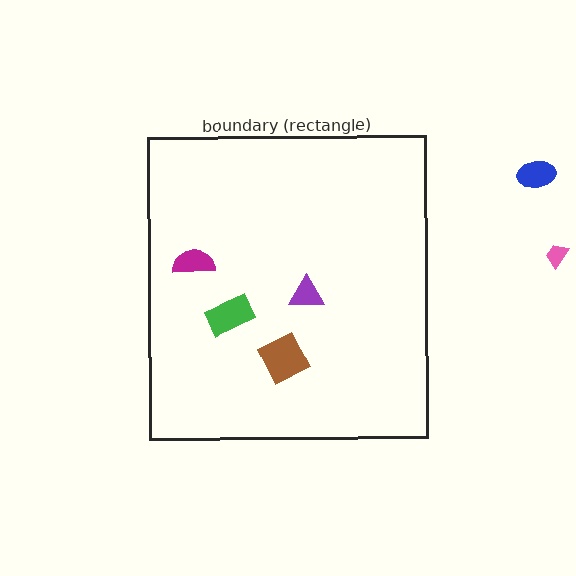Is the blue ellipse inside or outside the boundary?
Outside.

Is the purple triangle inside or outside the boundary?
Inside.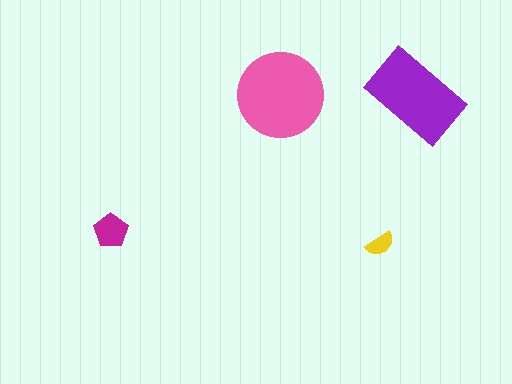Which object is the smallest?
The yellow semicircle.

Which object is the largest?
The pink circle.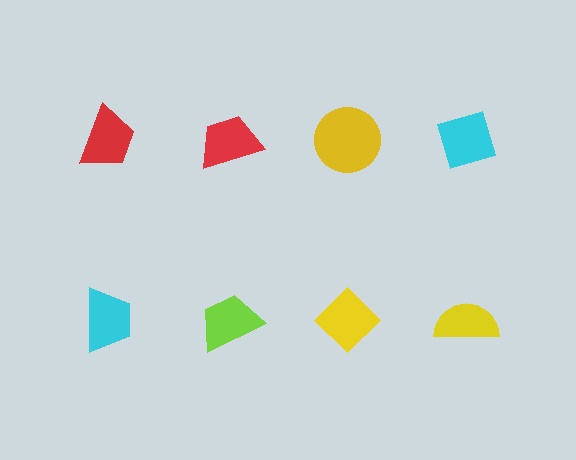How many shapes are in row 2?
4 shapes.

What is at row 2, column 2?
A lime trapezoid.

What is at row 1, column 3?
A yellow circle.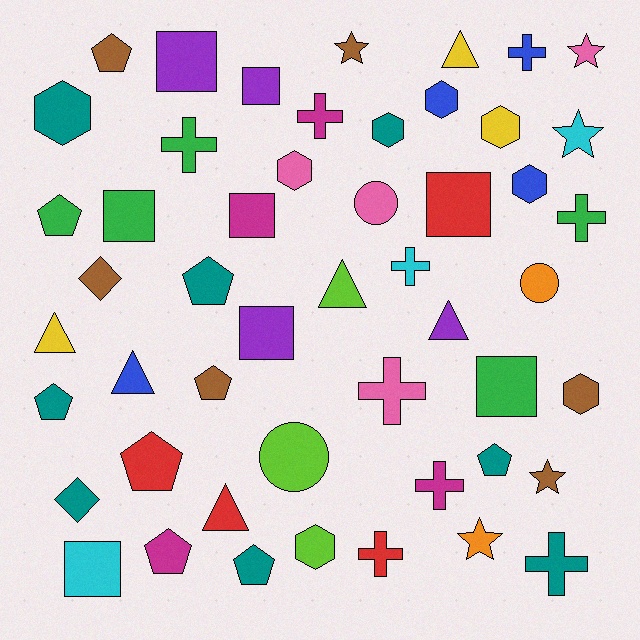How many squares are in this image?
There are 8 squares.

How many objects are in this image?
There are 50 objects.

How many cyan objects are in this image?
There are 3 cyan objects.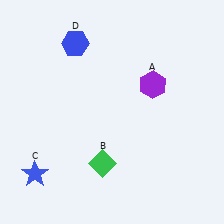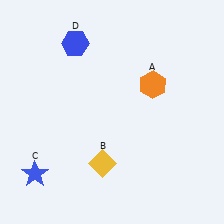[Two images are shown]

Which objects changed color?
A changed from purple to orange. B changed from green to yellow.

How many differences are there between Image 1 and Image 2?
There are 2 differences between the two images.